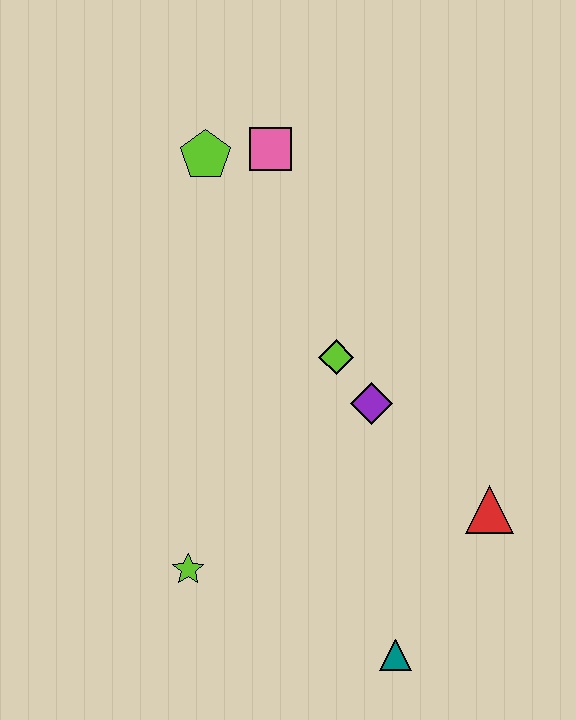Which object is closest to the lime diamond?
The purple diamond is closest to the lime diamond.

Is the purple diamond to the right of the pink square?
Yes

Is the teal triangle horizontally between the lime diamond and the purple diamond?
No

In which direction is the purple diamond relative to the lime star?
The purple diamond is to the right of the lime star.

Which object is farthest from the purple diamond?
The lime pentagon is farthest from the purple diamond.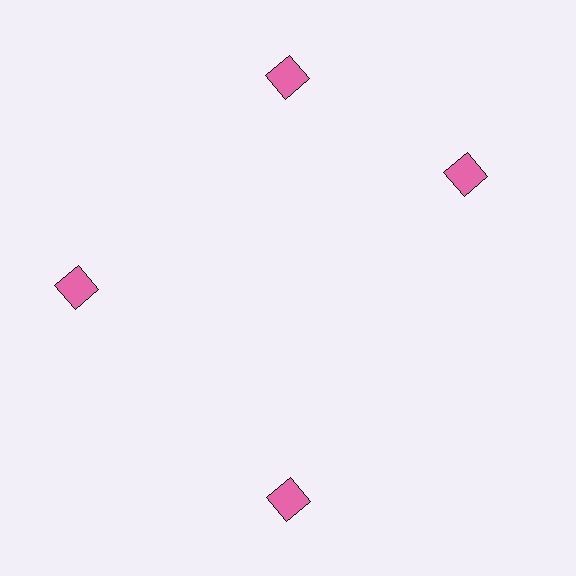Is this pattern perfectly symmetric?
No. The 4 pink diamonds are arranged in a ring, but one element near the 3 o'clock position is rotated out of alignment along the ring, breaking the 4-fold rotational symmetry.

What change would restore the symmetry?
The symmetry would be restored by rotating it back into even spacing with its neighbors so that all 4 diamonds sit at equal angles and equal distance from the center.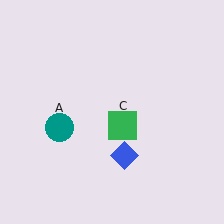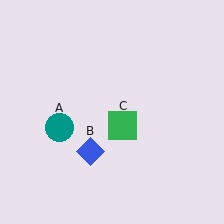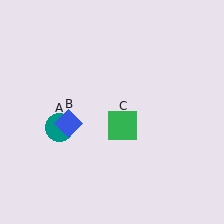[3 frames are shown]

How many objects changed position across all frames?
1 object changed position: blue diamond (object B).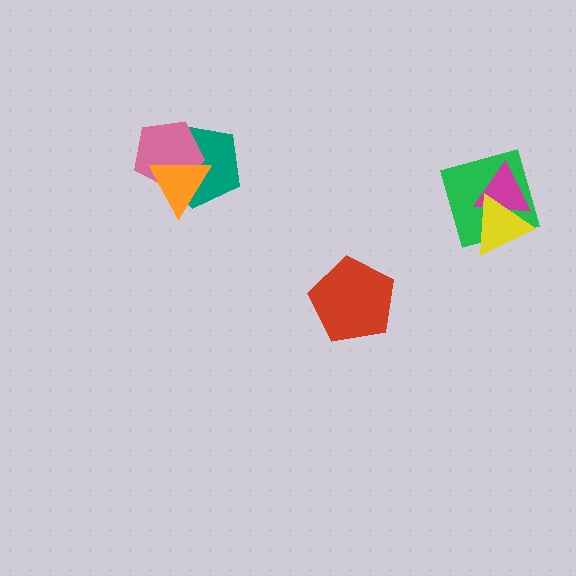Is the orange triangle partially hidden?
No, no other shape covers it.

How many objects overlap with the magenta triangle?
2 objects overlap with the magenta triangle.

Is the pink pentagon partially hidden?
Yes, it is partially covered by another shape.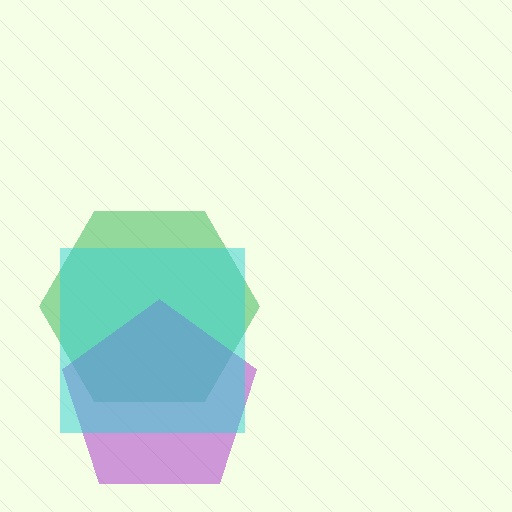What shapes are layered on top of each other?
The layered shapes are: a green hexagon, a purple pentagon, a cyan square.